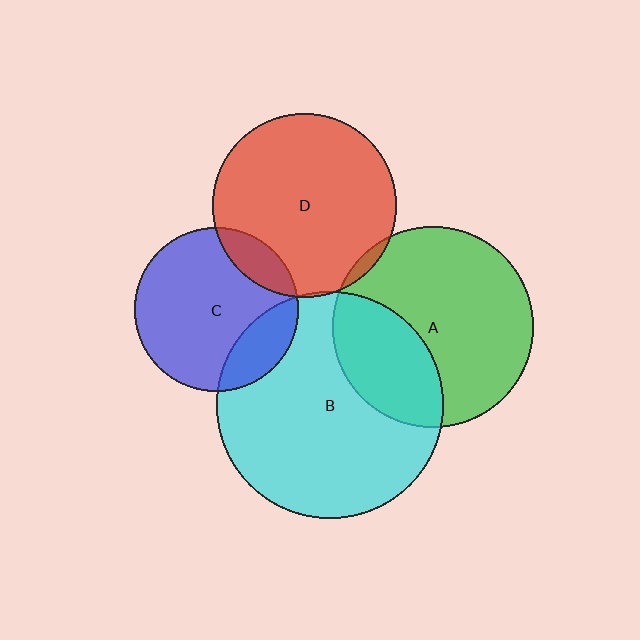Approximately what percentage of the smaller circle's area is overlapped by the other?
Approximately 15%.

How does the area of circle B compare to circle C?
Approximately 1.9 times.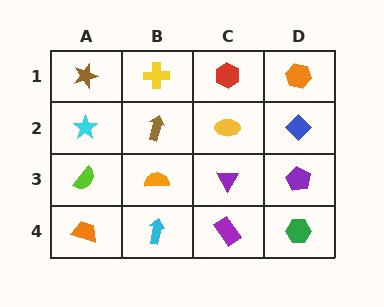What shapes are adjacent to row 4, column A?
A lime semicircle (row 3, column A), a cyan arrow (row 4, column B).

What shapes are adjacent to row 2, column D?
An orange hexagon (row 1, column D), a purple pentagon (row 3, column D), a yellow ellipse (row 2, column C).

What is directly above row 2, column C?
A red hexagon.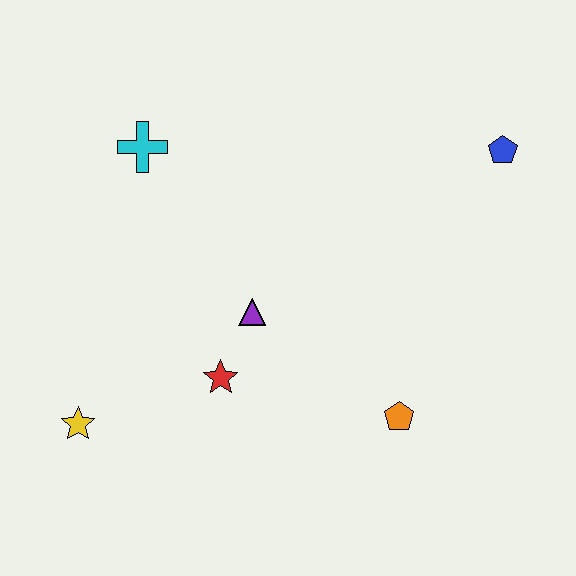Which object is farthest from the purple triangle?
The blue pentagon is farthest from the purple triangle.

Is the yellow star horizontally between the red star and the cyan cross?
No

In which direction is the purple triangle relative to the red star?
The purple triangle is above the red star.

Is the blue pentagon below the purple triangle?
No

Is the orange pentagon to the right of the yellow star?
Yes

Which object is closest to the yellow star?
The red star is closest to the yellow star.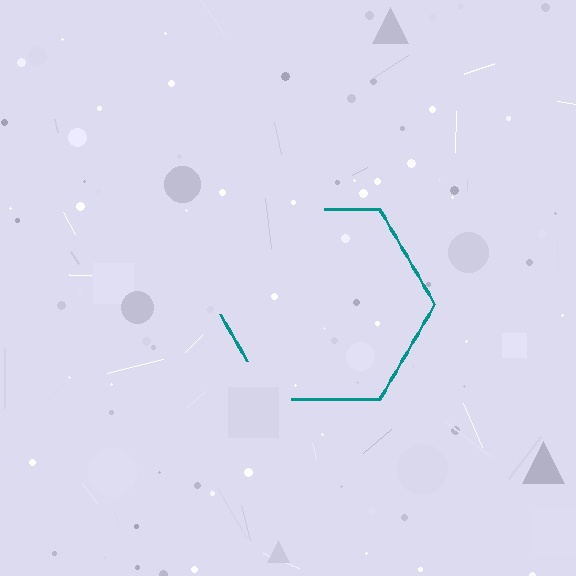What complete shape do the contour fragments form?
The contour fragments form a hexagon.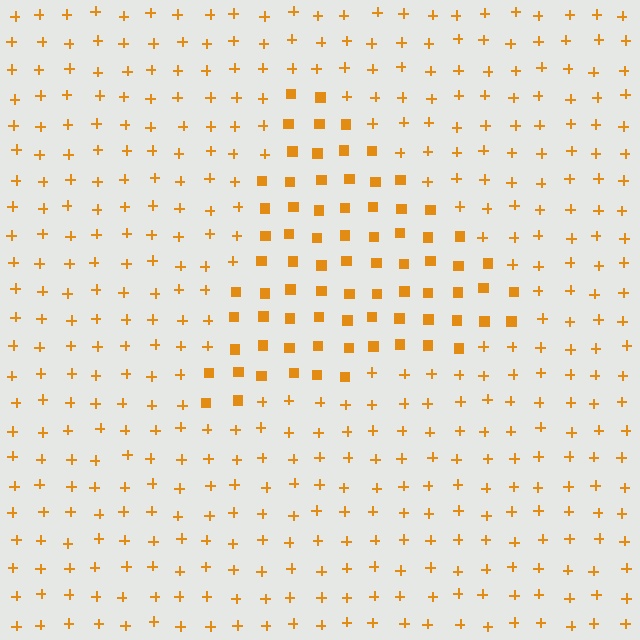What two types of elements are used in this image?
The image uses squares inside the triangle region and plus signs outside it.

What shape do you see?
I see a triangle.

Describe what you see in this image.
The image is filled with small orange elements arranged in a uniform grid. A triangle-shaped region contains squares, while the surrounding area contains plus signs. The boundary is defined purely by the change in element shape.